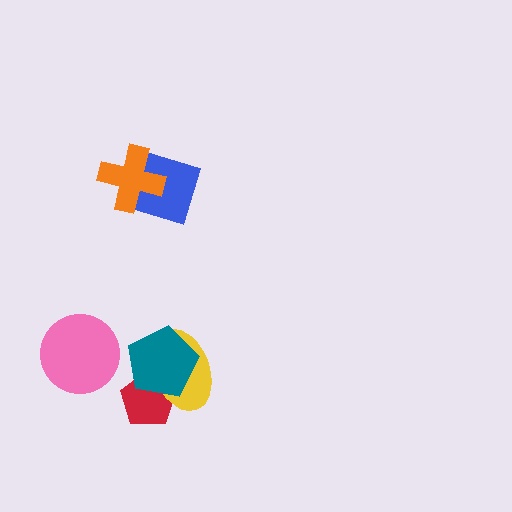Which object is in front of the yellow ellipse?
The teal pentagon is in front of the yellow ellipse.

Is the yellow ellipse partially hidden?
Yes, it is partially covered by another shape.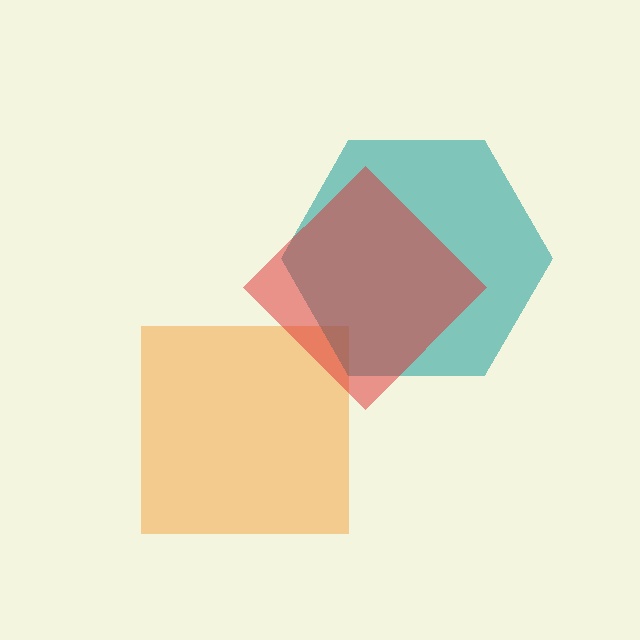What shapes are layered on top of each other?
The layered shapes are: an orange square, a teal hexagon, a red diamond.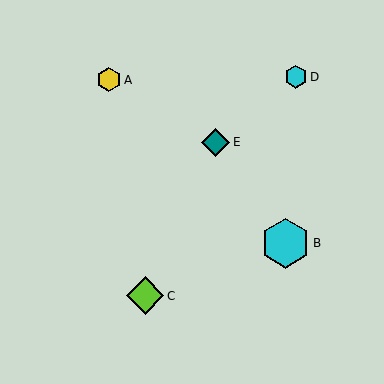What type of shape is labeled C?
Shape C is a lime diamond.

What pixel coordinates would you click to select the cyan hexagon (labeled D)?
Click at (296, 77) to select the cyan hexagon D.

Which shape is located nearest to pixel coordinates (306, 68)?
The cyan hexagon (labeled D) at (296, 77) is nearest to that location.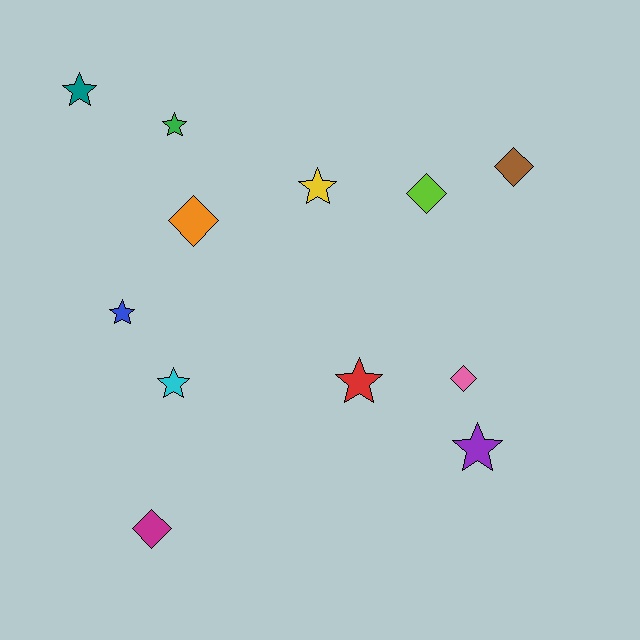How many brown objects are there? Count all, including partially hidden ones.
There is 1 brown object.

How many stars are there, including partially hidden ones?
There are 7 stars.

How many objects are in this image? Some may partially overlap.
There are 12 objects.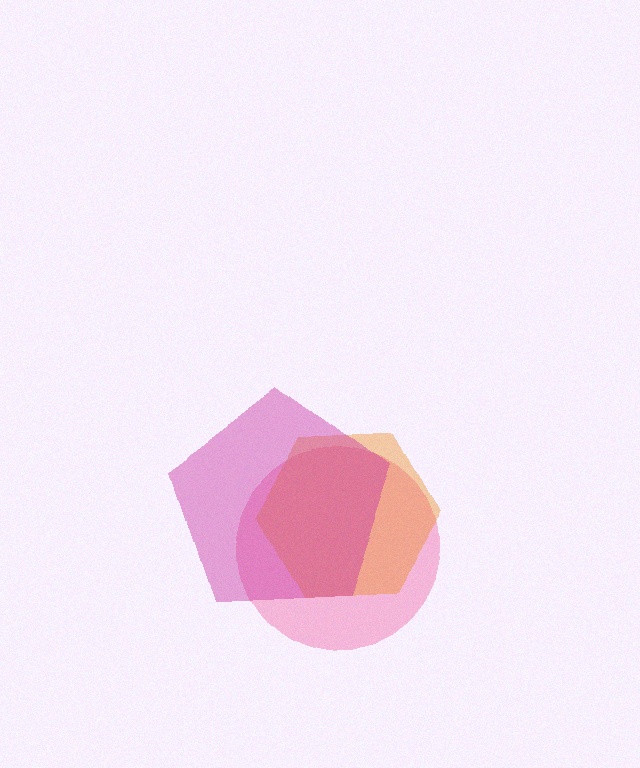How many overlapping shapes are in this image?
There are 3 overlapping shapes in the image.